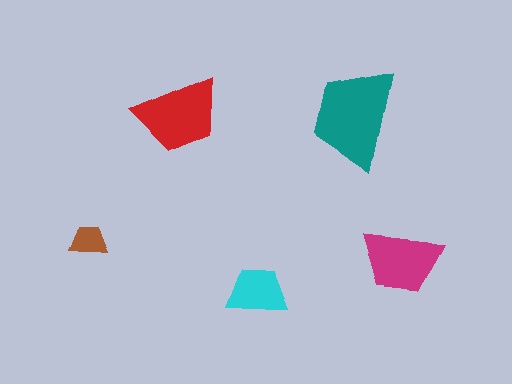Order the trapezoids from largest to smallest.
the teal one, the red one, the magenta one, the cyan one, the brown one.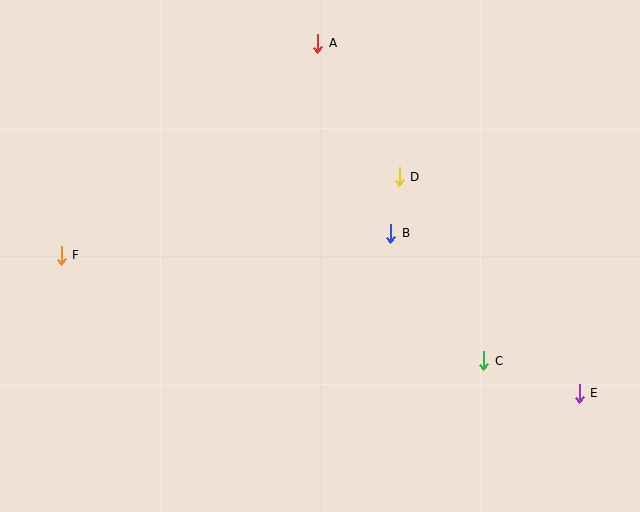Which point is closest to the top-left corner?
Point F is closest to the top-left corner.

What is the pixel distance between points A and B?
The distance between A and B is 204 pixels.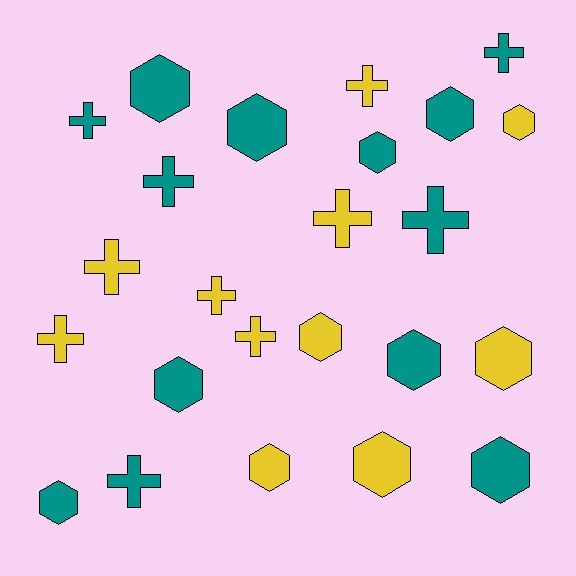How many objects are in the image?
There are 24 objects.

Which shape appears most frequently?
Hexagon, with 13 objects.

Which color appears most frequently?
Teal, with 13 objects.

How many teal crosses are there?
There are 5 teal crosses.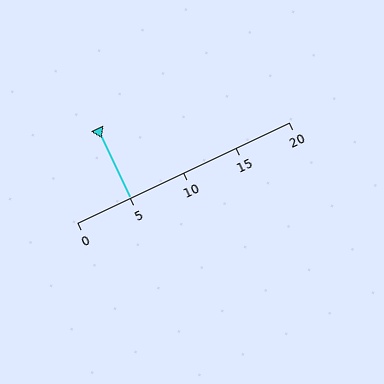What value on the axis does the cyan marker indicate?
The marker indicates approximately 5.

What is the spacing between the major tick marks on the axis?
The major ticks are spaced 5 apart.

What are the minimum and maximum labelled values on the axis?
The axis runs from 0 to 20.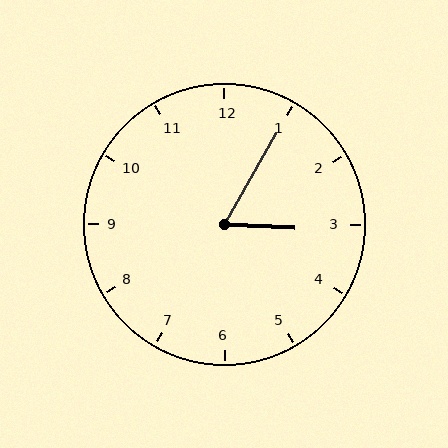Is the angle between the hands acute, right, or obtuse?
It is acute.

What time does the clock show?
3:05.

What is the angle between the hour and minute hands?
Approximately 62 degrees.